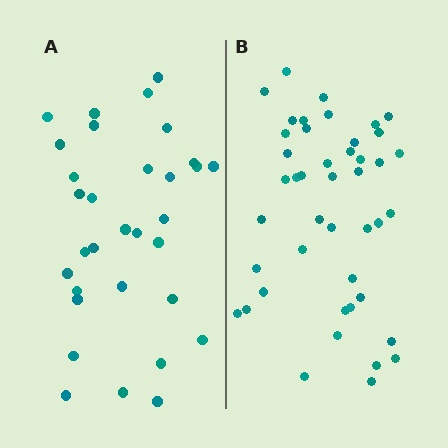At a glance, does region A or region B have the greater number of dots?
Region B (the right region) has more dots.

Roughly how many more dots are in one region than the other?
Region B has roughly 12 or so more dots than region A.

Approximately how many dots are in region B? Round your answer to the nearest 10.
About 40 dots. (The exact count is 44, which rounds to 40.)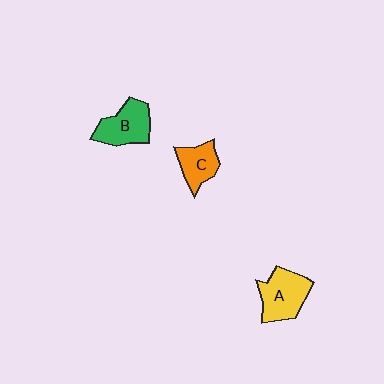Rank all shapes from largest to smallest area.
From largest to smallest: A (yellow), B (green), C (orange).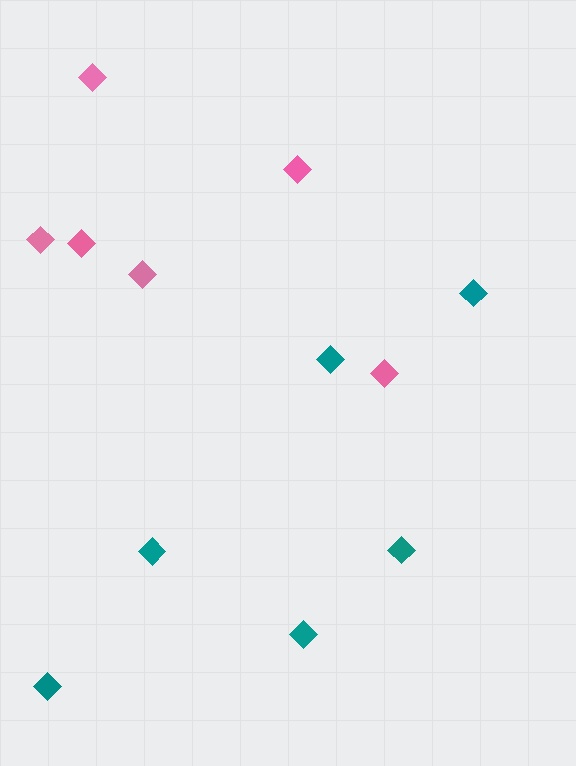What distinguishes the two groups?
There are 2 groups: one group of teal diamonds (6) and one group of pink diamonds (6).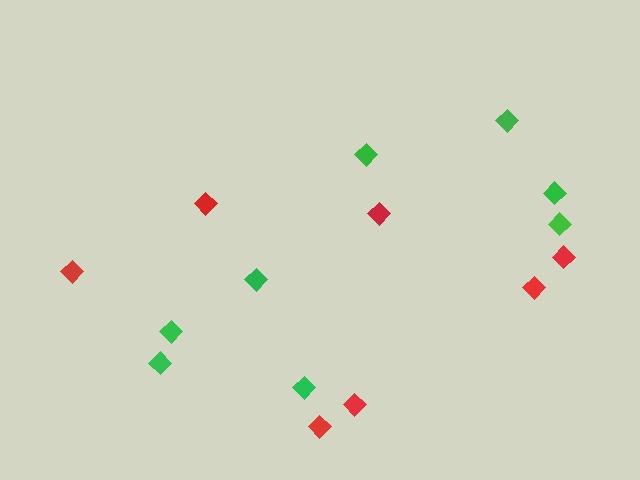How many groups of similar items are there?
There are 2 groups: one group of green diamonds (8) and one group of red diamonds (7).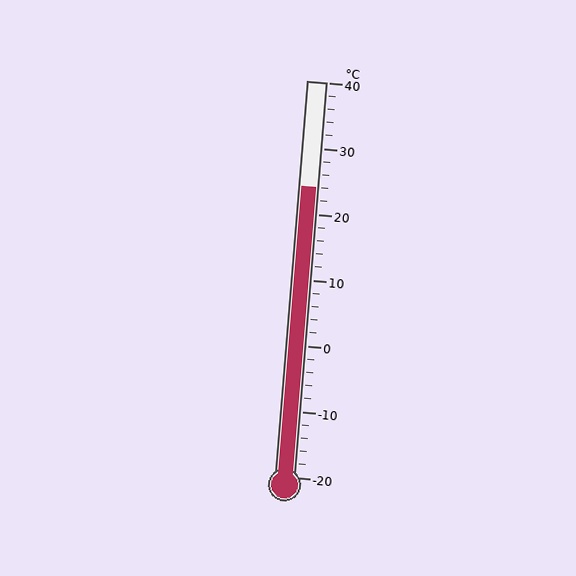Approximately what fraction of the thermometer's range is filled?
The thermometer is filled to approximately 75% of its range.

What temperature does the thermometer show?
The thermometer shows approximately 24°C.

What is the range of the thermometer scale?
The thermometer scale ranges from -20°C to 40°C.